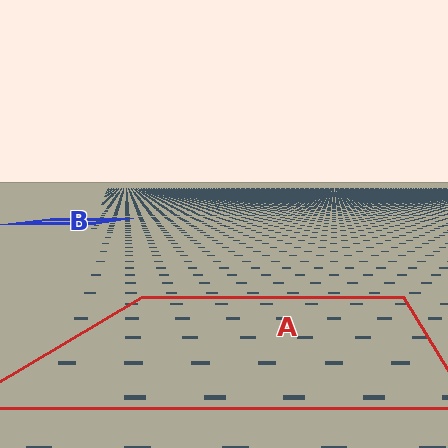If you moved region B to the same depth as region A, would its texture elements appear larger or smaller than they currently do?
They would appear larger. At a closer depth, the same texture elements are projected at a bigger on-screen size.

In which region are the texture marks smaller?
The texture marks are smaller in region B, because it is farther away.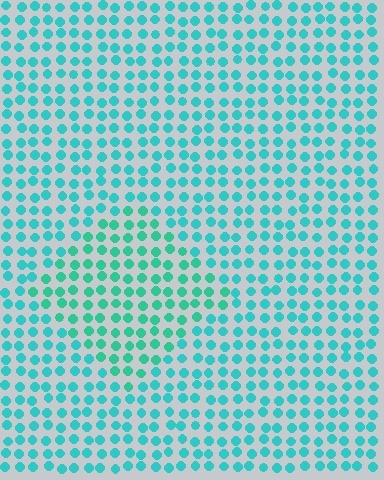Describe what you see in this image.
The image is filled with small cyan elements in a uniform arrangement. A diamond-shaped region is visible where the elements are tinted to a slightly different hue, forming a subtle color boundary.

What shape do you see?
I see a diamond.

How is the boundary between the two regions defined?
The boundary is defined purely by a slight shift in hue (about 20 degrees). Spacing, size, and orientation are identical on both sides.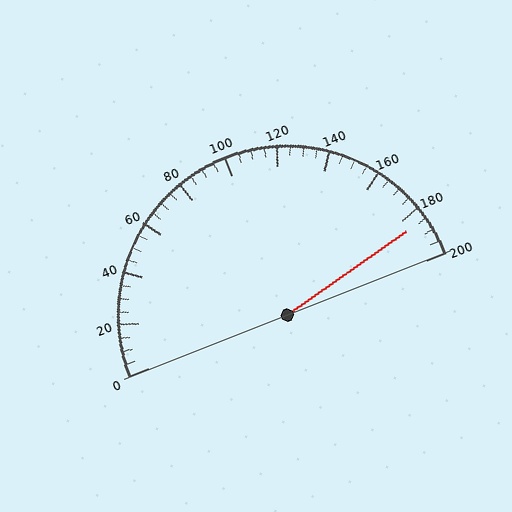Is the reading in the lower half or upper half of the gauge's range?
The reading is in the upper half of the range (0 to 200).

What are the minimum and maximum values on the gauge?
The gauge ranges from 0 to 200.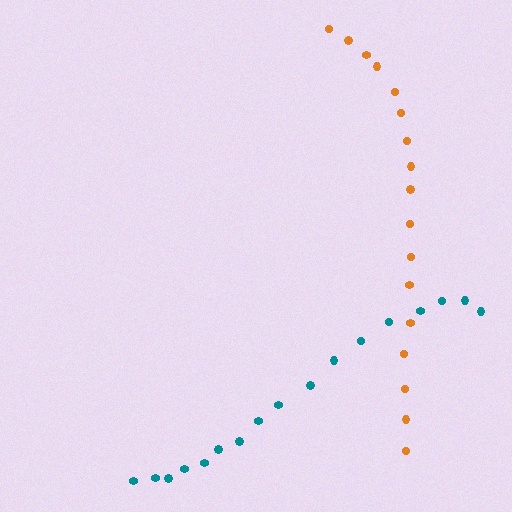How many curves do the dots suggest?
There are 2 distinct paths.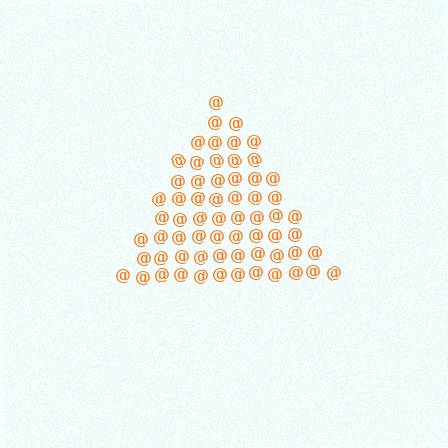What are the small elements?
The small elements are at signs.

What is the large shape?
The large shape is a triangle.